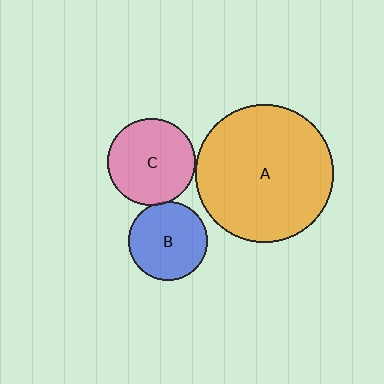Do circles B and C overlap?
Yes.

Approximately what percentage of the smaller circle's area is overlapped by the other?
Approximately 5%.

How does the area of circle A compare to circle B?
Approximately 3.0 times.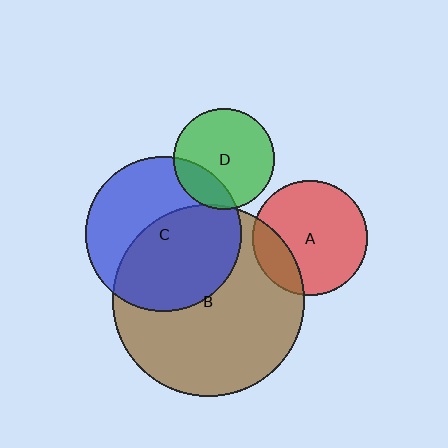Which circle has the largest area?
Circle B (brown).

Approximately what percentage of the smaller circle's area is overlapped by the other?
Approximately 5%.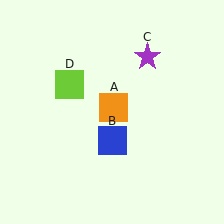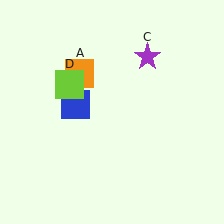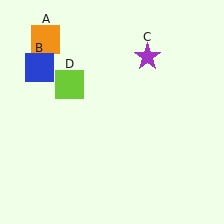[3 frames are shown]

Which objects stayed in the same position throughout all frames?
Purple star (object C) and lime square (object D) remained stationary.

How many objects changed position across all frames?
2 objects changed position: orange square (object A), blue square (object B).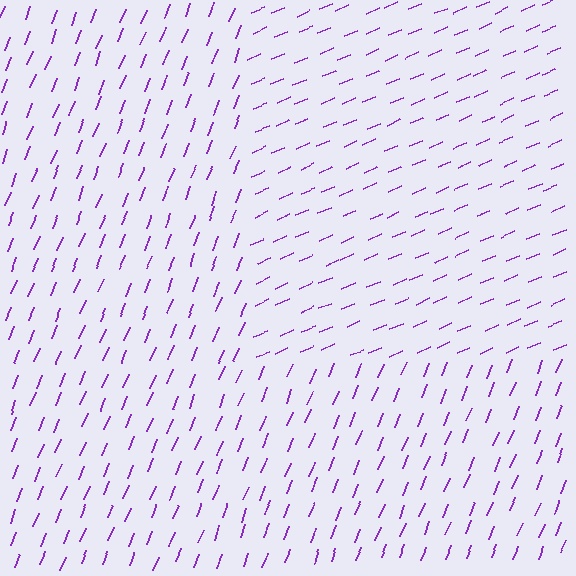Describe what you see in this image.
The image is filled with small purple line segments. A rectangle region in the image has lines oriented differently from the surrounding lines, creating a visible texture boundary.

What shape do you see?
I see a rectangle.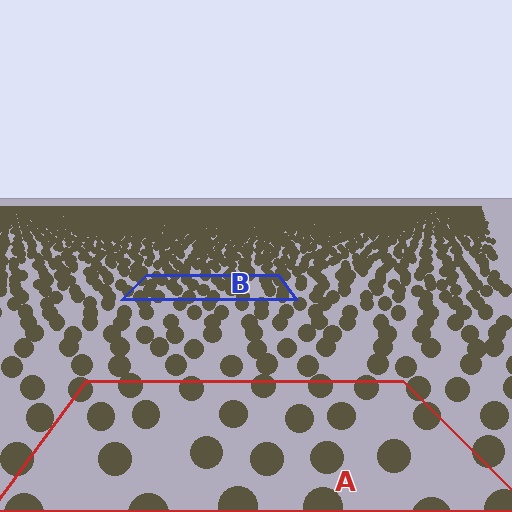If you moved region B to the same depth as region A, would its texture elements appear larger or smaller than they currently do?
They would appear larger. At a closer depth, the same texture elements are projected at a bigger on-screen size.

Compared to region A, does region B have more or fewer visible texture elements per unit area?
Region B has more texture elements per unit area — they are packed more densely because it is farther away.